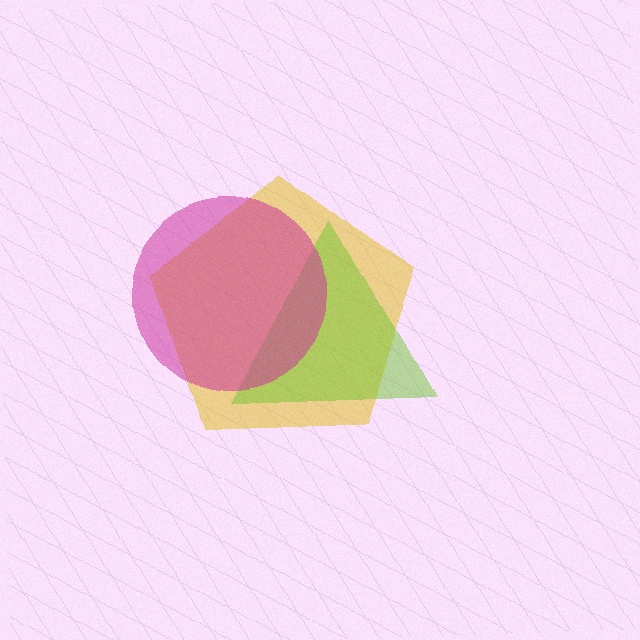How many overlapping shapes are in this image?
There are 3 overlapping shapes in the image.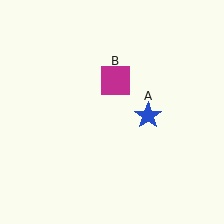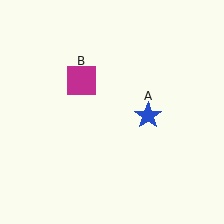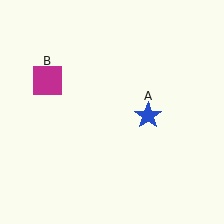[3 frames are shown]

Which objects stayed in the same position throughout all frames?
Blue star (object A) remained stationary.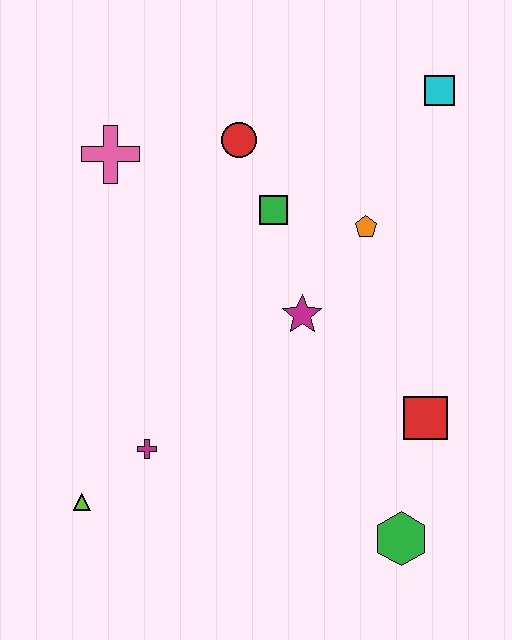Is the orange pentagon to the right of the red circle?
Yes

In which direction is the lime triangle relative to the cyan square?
The lime triangle is below the cyan square.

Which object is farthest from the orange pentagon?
The lime triangle is farthest from the orange pentagon.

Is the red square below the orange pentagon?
Yes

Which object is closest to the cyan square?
The orange pentagon is closest to the cyan square.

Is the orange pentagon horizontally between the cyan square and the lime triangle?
Yes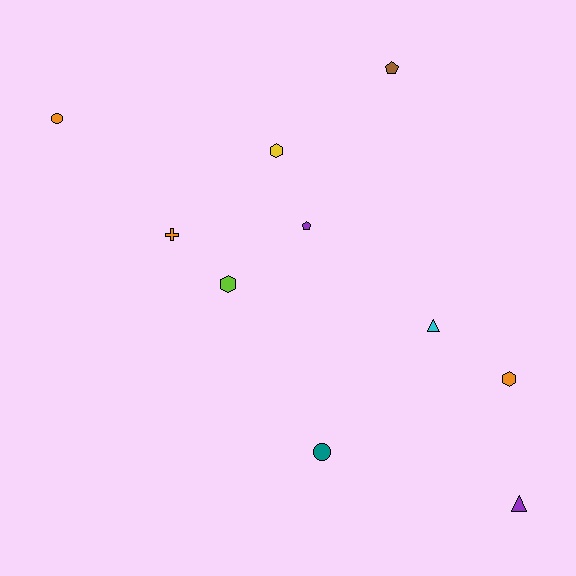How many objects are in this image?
There are 10 objects.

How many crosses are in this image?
There is 1 cross.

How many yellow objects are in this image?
There is 1 yellow object.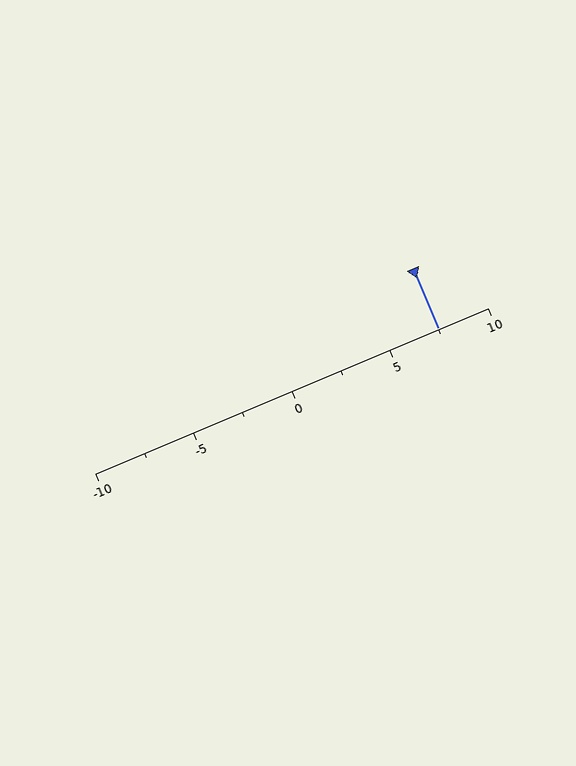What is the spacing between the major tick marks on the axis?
The major ticks are spaced 5 apart.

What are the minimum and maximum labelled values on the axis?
The axis runs from -10 to 10.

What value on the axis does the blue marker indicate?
The marker indicates approximately 7.5.